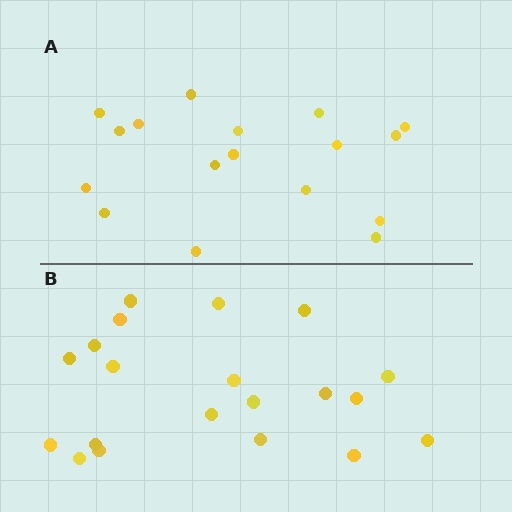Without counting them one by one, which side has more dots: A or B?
Region B (the bottom region) has more dots.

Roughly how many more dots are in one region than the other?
Region B has just a few more — roughly 2 or 3 more dots than region A.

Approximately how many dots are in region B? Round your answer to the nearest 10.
About 20 dots.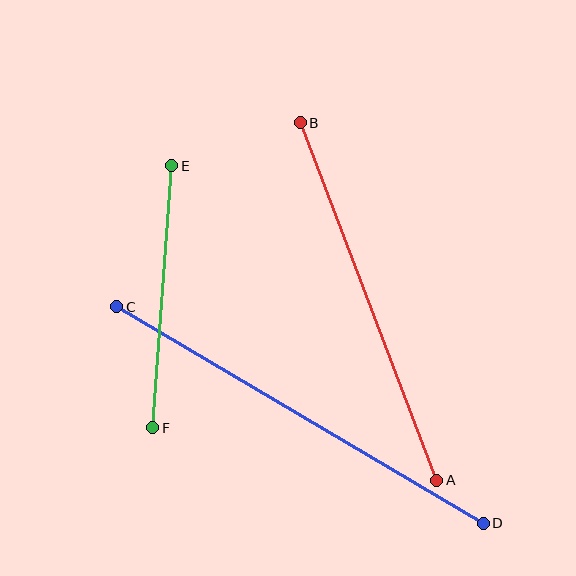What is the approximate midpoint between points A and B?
The midpoint is at approximately (369, 301) pixels.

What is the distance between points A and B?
The distance is approximately 383 pixels.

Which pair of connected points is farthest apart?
Points C and D are farthest apart.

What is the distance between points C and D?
The distance is approximately 425 pixels.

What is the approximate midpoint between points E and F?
The midpoint is at approximately (162, 297) pixels.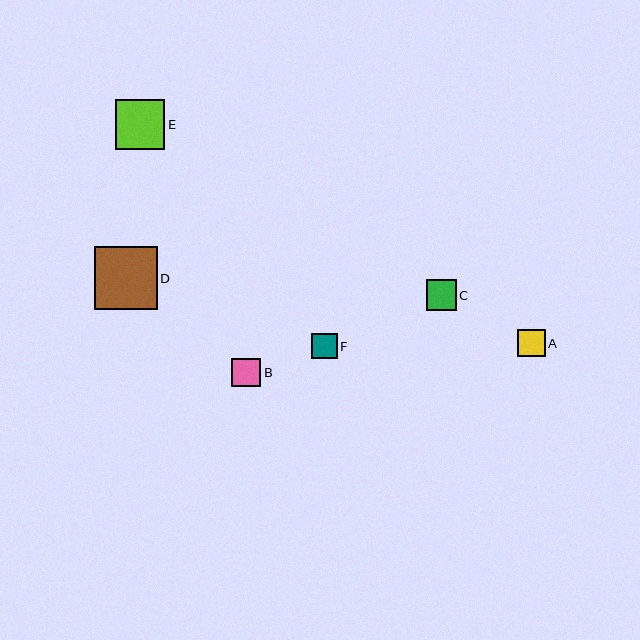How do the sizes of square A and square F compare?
Square A and square F are approximately the same size.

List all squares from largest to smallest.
From largest to smallest: D, E, C, B, A, F.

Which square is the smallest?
Square F is the smallest with a size of approximately 26 pixels.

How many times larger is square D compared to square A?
Square D is approximately 2.3 times the size of square A.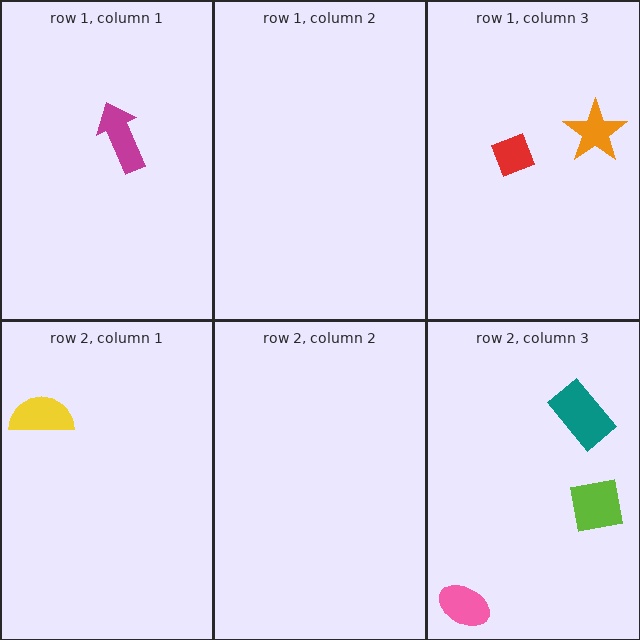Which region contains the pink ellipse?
The row 2, column 3 region.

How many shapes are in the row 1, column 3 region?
2.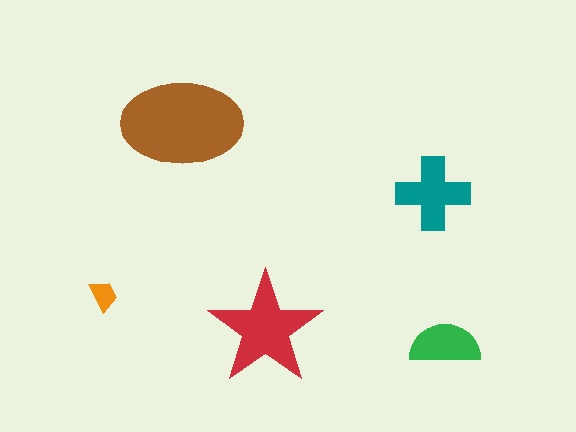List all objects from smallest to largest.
The orange trapezoid, the green semicircle, the teal cross, the red star, the brown ellipse.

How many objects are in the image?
There are 5 objects in the image.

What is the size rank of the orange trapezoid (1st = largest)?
5th.